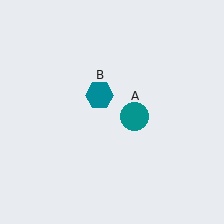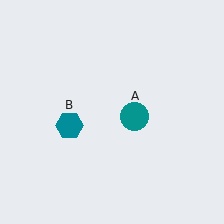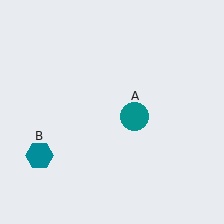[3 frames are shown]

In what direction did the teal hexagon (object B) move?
The teal hexagon (object B) moved down and to the left.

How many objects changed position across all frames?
1 object changed position: teal hexagon (object B).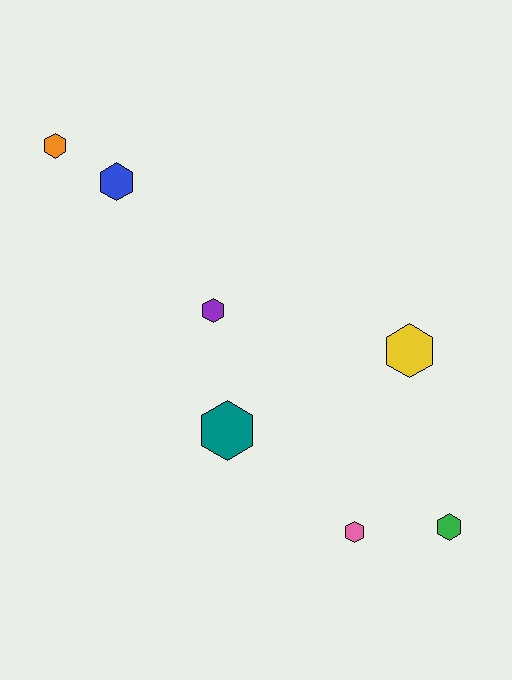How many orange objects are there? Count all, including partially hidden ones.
There is 1 orange object.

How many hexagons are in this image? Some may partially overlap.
There are 7 hexagons.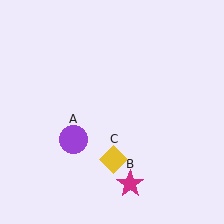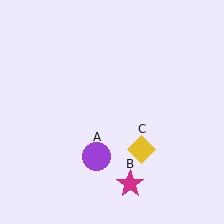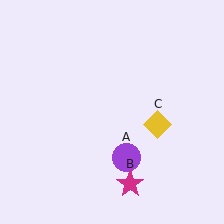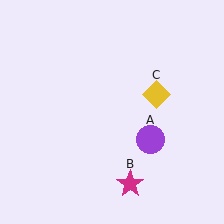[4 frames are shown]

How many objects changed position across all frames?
2 objects changed position: purple circle (object A), yellow diamond (object C).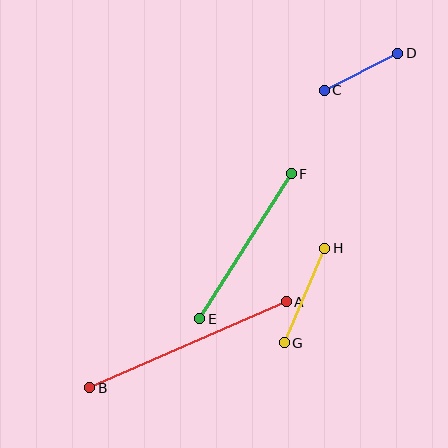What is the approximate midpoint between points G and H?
The midpoint is at approximately (304, 296) pixels.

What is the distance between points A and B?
The distance is approximately 214 pixels.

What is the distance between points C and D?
The distance is approximately 82 pixels.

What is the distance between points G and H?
The distance is approximately 103 pixels.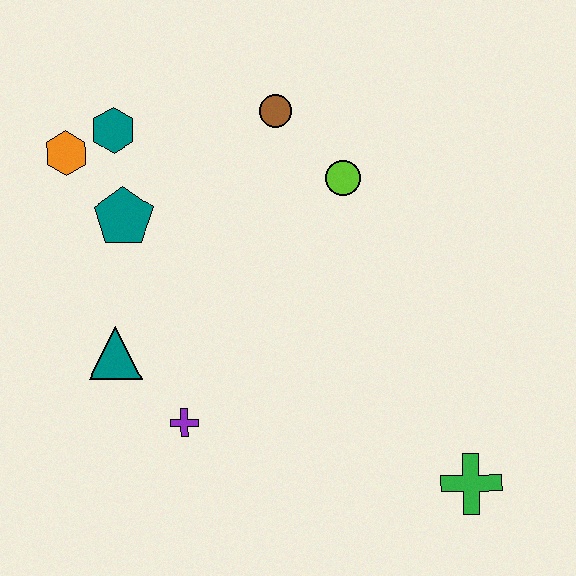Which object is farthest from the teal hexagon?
The green cross is farthest from the teal hexagon.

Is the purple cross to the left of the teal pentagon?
No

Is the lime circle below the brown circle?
Yes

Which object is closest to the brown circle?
The lime circle is closest to the brown circle.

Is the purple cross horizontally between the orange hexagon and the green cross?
Yes